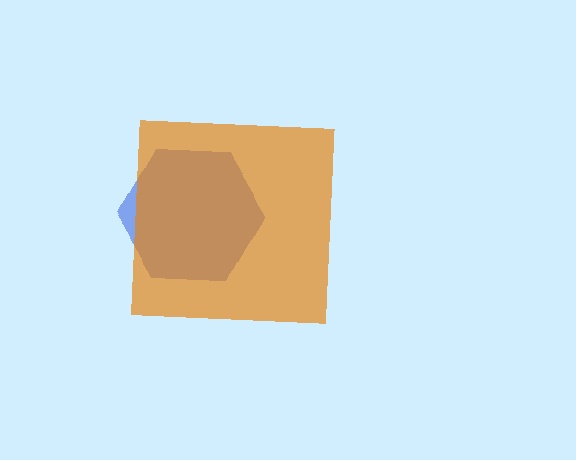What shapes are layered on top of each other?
The layered shapes are: a blue hexagon, an orange square.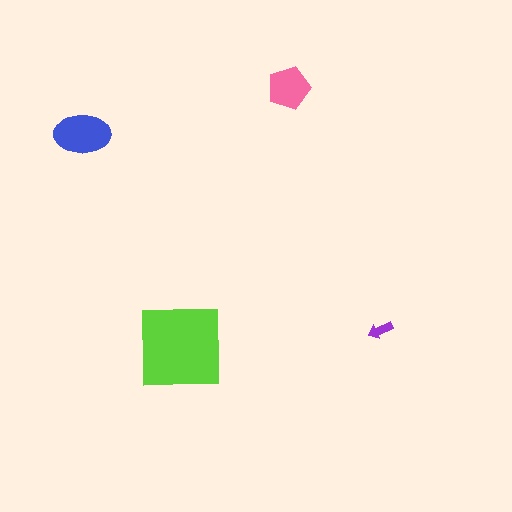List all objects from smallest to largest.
The purple arrow, the pink pentagon, the blue ellipse, the lime square.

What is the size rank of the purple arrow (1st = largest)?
4th.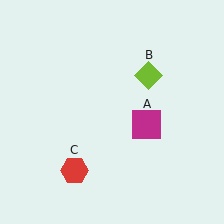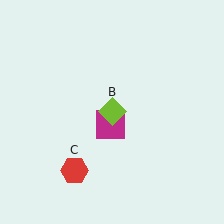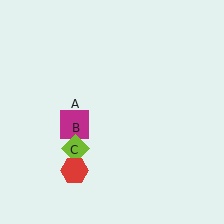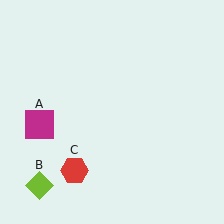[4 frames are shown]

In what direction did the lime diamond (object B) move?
The lime diamond (object B) moved down and to the left.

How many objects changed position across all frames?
2 objects changed position: magenta square (object A), lime diamond (object B).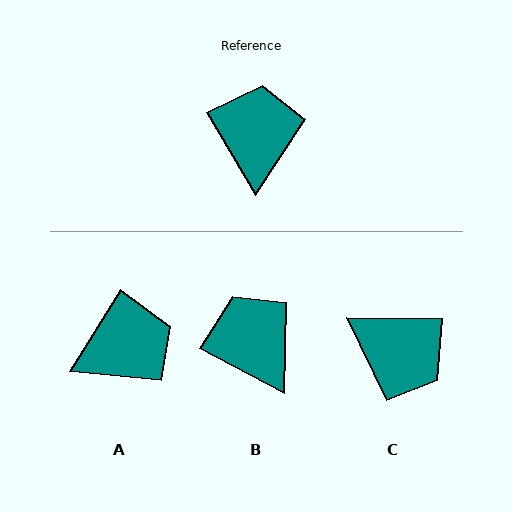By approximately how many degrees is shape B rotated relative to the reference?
Approximately 32 degrees counter-clockwise.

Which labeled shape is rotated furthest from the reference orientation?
C, about 121 degrees away.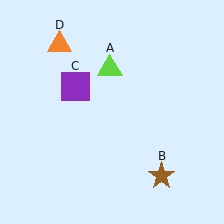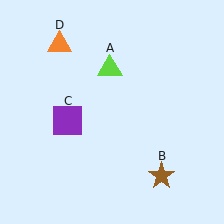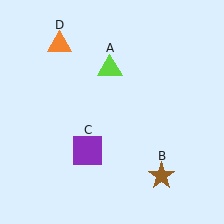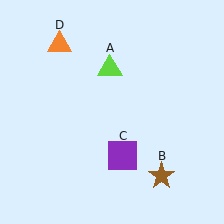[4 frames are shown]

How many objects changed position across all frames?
1 object changed position: purple square (object C).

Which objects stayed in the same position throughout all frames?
Lime triangle (object A) and brown star (object B) and orange triangle (object D) remained stationary.